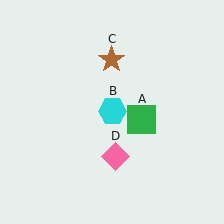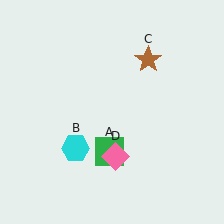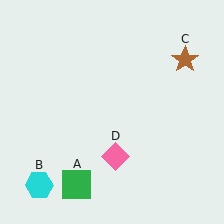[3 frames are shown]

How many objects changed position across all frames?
3 objects changed position: green square (object A), cyan hexagon (object B), brown star (object C).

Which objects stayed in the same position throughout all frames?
Pink diamond (object D) remained stationary.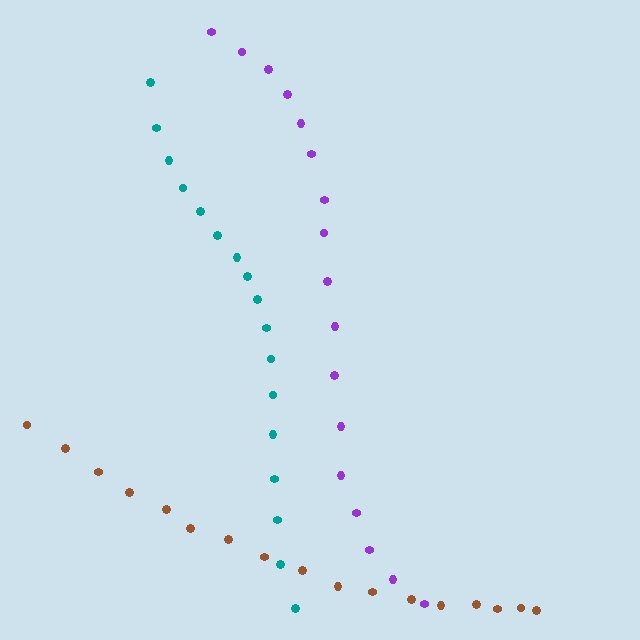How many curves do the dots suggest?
There are 3 distinct paths.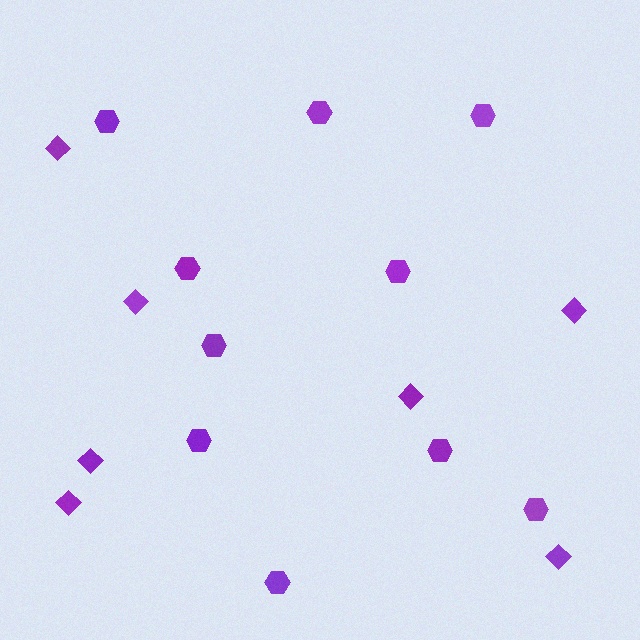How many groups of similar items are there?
There are 2 groups: one group of hexagons (10) and one group of diamonds (7).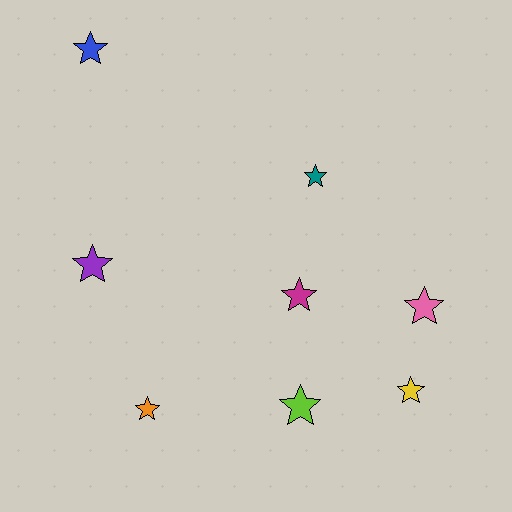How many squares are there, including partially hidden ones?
There are no squares.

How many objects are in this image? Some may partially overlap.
There are 8 objects.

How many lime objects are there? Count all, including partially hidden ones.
There is 1 lime object.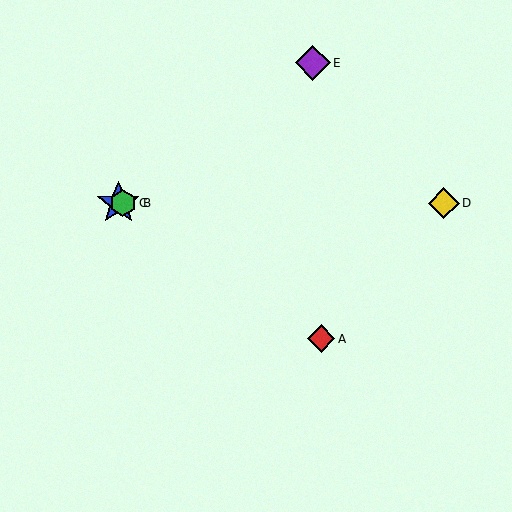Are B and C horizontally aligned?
Yes, both are at y≈203.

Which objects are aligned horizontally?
Objects B, C, D are aligned horizontally.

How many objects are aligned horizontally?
3 objects (B, C, D) are aligned horizontally.